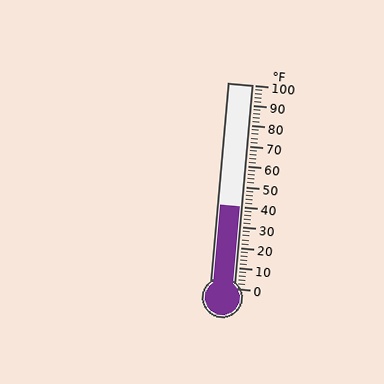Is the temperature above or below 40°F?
The temperature is at 40°F.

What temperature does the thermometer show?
The thermometer shows approximately 40°F.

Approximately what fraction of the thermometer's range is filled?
The thermometer is filled to approximately 40% of its range.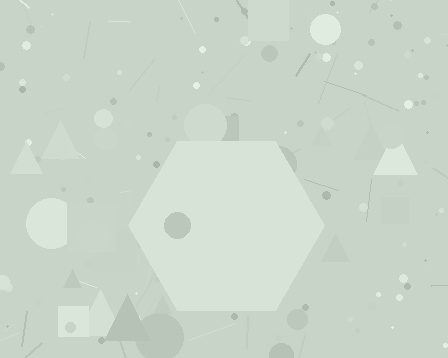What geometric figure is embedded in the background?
A hexagon is embedded in the background.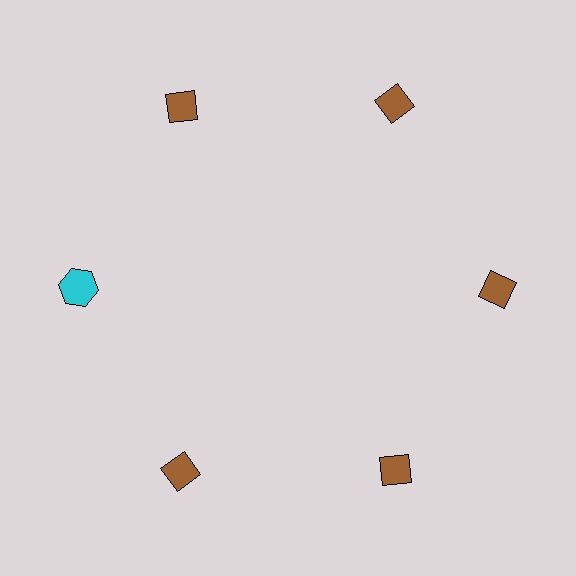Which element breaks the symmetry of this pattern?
The cyan hexagon at roughly the 9 o'clock position breaks the symmetry. All other shapes are brown diamonds.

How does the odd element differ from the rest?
It differs in both color (cyan instead of brown) and shape (hexagon instead of diamond).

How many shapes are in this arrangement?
There are 6 shapes arranged in a ring pattern.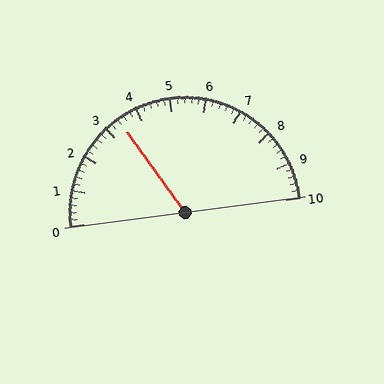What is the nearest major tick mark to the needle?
The nearest major tick mark is 3.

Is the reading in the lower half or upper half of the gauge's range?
The reading is in the lower half of the range (0 to 10).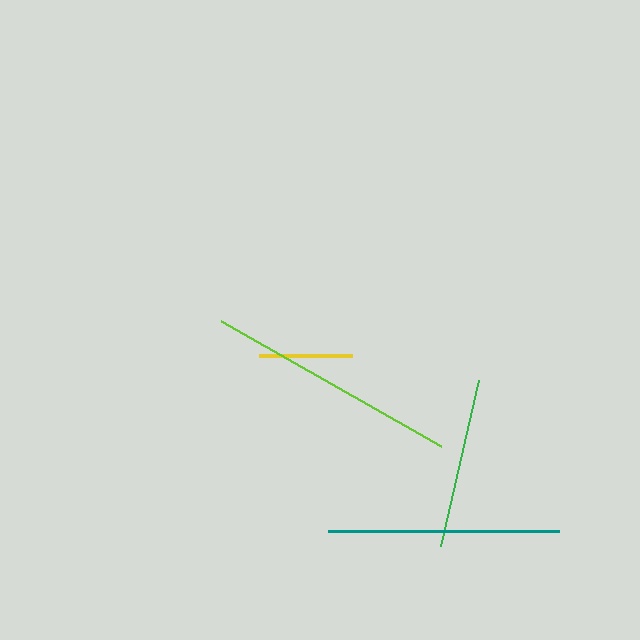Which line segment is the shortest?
The yellow line is the shortest at approximately 93 pixels.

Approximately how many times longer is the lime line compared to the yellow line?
The lime line is approximately 2.7 times the length of the yellow line.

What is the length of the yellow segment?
The yellow segment is approximately 93 pixels long.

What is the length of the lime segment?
The lime segment is approximately 254 pixels long.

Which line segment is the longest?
The lime line is the longest at approximately 254 pixels.